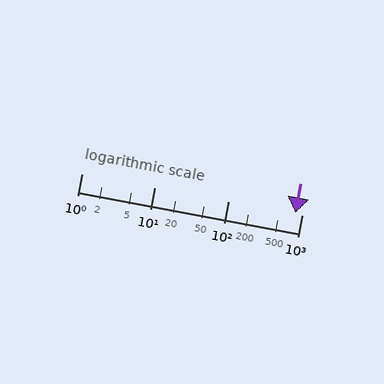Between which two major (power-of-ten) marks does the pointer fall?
The pointer is between 100 and 1000.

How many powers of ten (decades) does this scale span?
The scale spans 3 decades, from 1 to 1000.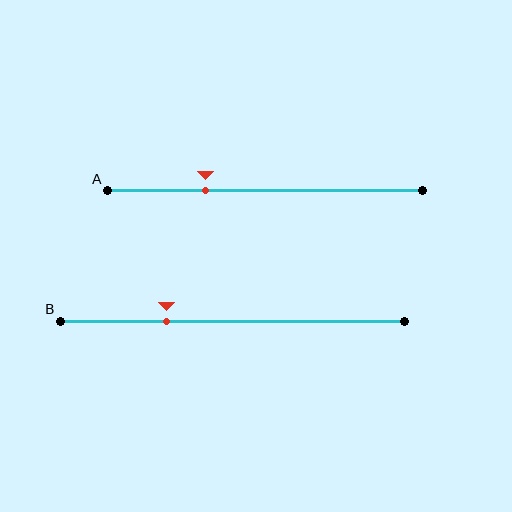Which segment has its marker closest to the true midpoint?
Segment A has its marker closest to the true midpoint.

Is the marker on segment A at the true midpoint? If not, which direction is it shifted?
No, the marker on segment A is shifted to the left by about 19% of the segment length.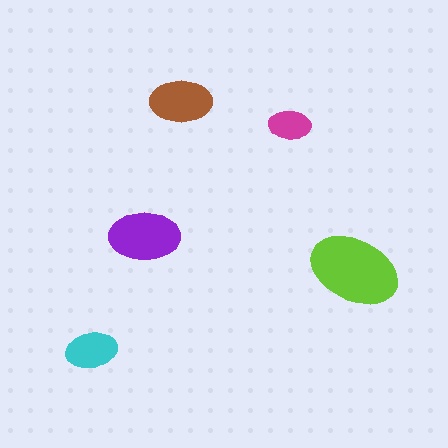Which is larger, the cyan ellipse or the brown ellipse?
The brown one.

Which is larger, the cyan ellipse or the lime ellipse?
The lime one.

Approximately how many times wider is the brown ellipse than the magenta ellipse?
About 1.5 times wider.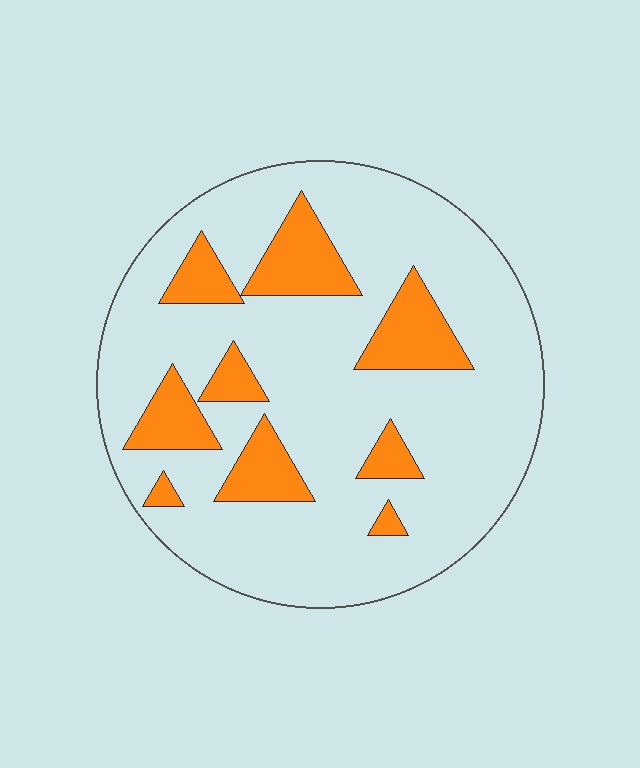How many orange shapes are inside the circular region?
9.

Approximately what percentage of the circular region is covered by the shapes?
Approximately 20%.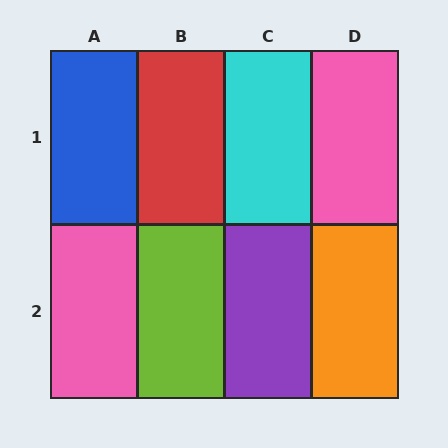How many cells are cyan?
1 cell is cyan.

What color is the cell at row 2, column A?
Pink.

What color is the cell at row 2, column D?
Orange.